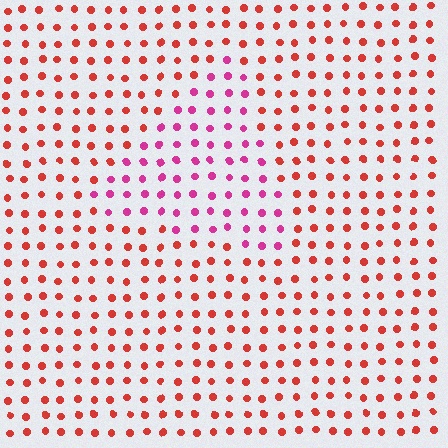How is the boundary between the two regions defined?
The boundary is defined purely by a slight shift in hue (about 40 degrees). Spacing, size, and orientation are identical on both sides.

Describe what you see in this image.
The image is filled with small red elements in a uniform arrangement. A triangle-shaped region is visible where the elements are tinted to a slightly different hue, forming a subtle color boundary.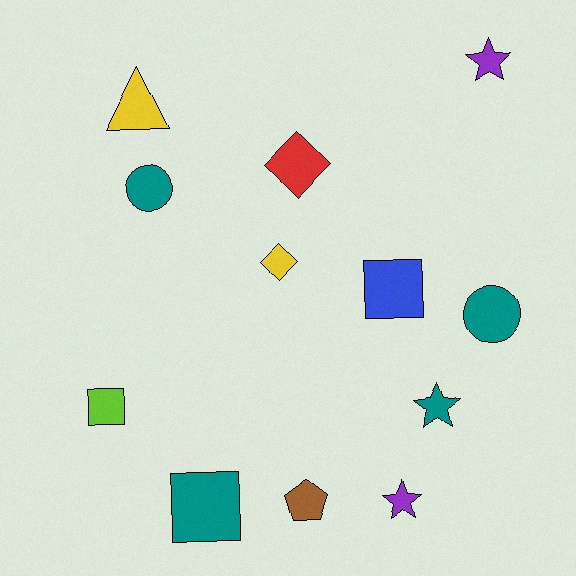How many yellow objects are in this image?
There are 2 yellow objects.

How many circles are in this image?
There are 2 circles.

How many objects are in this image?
There are 12 objects.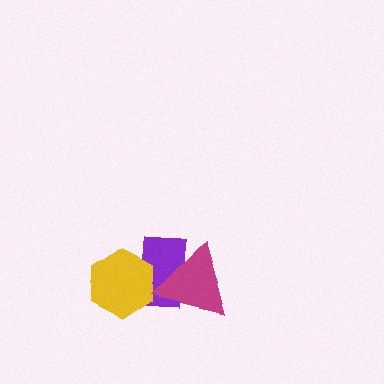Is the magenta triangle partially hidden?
No, no other shape covers it.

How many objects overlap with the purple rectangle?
2 objects overlap with the purple rectangle.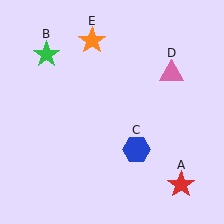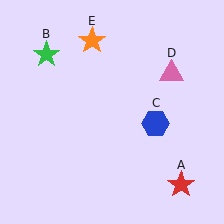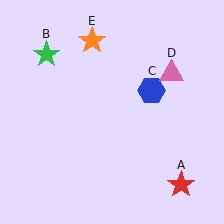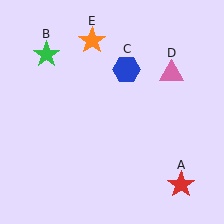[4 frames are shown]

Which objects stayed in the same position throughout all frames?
Red star (object A) and green star (object B) and pink triangle (object D) and orange star (object E) remained stationary.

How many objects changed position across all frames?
1 object changed position: blue hexagon (object C).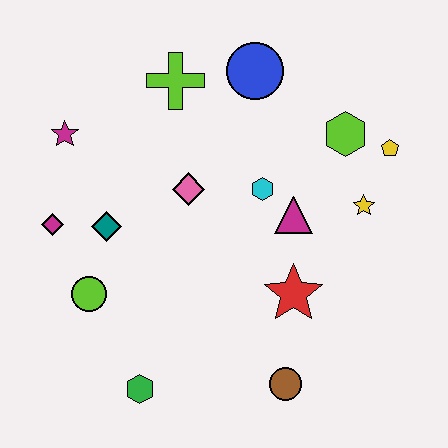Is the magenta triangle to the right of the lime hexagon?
No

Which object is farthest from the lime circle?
The yellow pentagon is farthest from the lime circle.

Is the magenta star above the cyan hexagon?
Yes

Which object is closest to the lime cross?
The blue circle is closest to the lime cross.